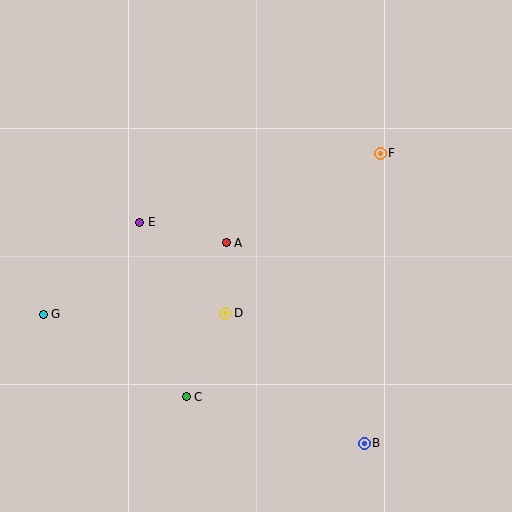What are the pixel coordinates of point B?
Point B is at (364, 443).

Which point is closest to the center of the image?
Point A at (226, 243) is closest to the center.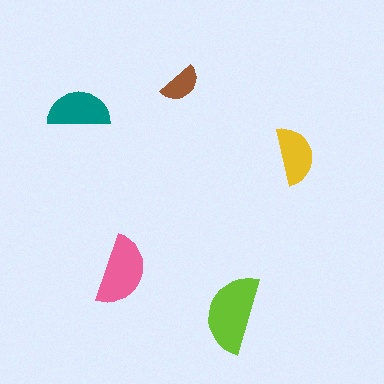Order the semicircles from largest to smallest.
the lime one, the pink one, the teal one, the yellow one, the brown one.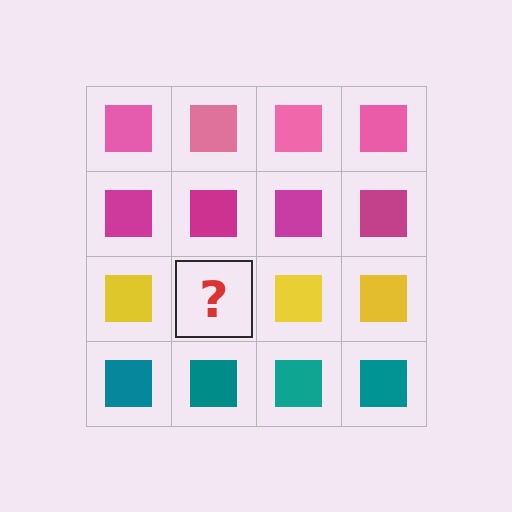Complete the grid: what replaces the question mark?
The question mark should be replaced with a yellow square.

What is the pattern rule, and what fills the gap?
The rule is that each row has a consistent color. The gap should be filled with a yellow square.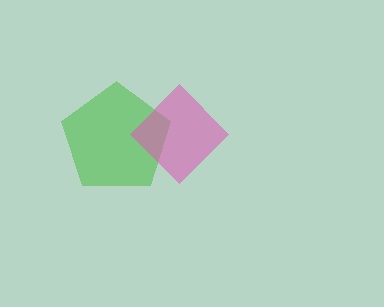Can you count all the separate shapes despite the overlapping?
Yes, there are 2 separate shapes.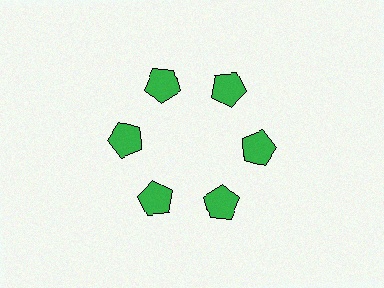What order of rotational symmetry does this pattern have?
This pattern has 6-fold rotational symmetry.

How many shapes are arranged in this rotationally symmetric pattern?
There are 6 shapes, arranged in 6 groups of 1.